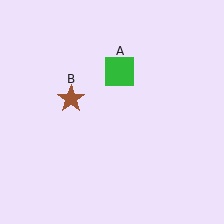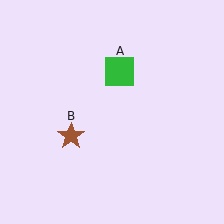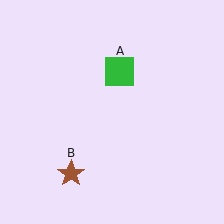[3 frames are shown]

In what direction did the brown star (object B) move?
The brown star (object B) moved down.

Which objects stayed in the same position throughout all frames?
Green square (object A) remained stationary.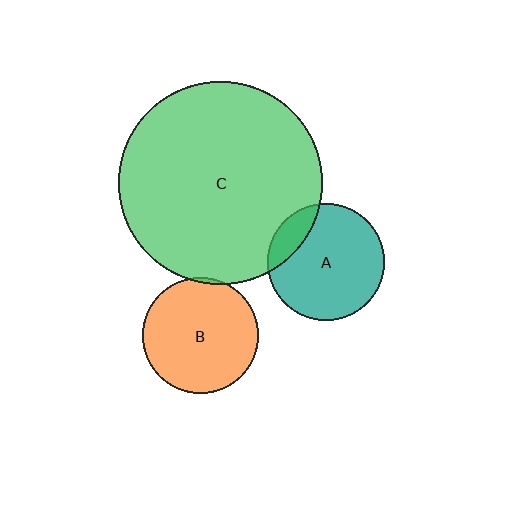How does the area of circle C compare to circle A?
Approximately 3.0 times.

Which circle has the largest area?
Circle C (green).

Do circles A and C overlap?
Yes.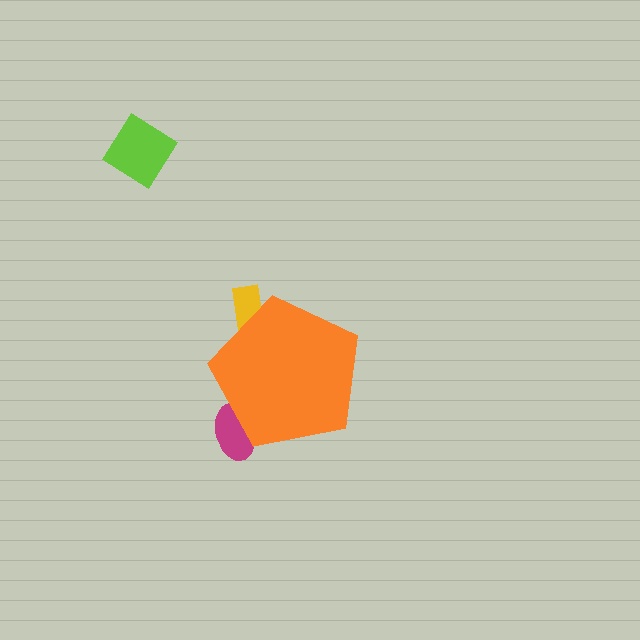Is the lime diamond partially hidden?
No, the lime diamond is fully visible.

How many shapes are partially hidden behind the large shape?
2 shapes are partially hidden.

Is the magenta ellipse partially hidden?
Yes, the magenta ellipse is partially hidden behind the orange pentagon.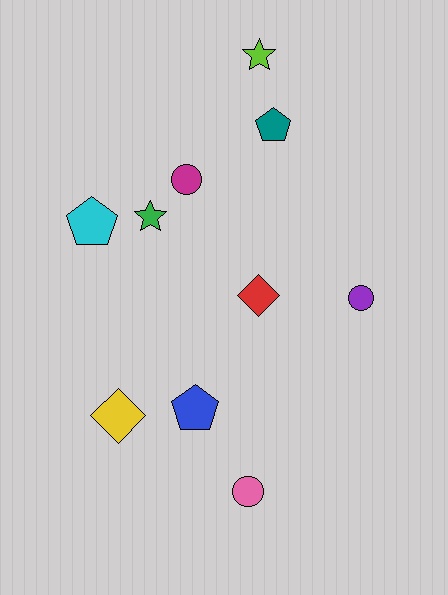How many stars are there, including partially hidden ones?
There are 2 stars.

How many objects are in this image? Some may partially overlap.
There are 10 objects.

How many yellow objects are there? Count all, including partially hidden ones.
There is 1 yellow object.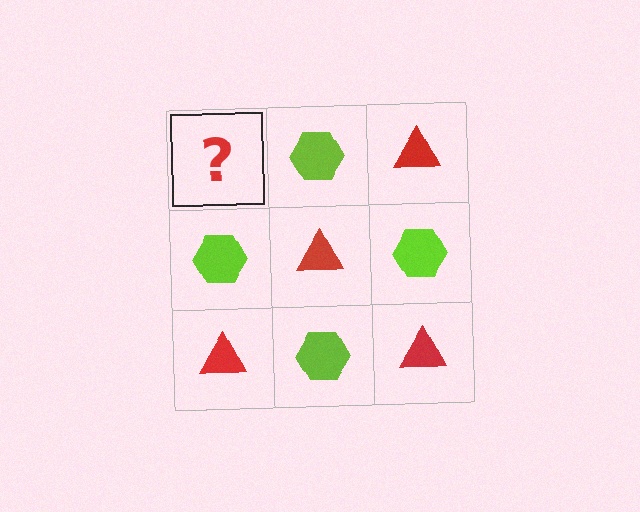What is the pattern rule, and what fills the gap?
The rule is that it alternates red triangle and lime hexagon in a checkerboard pattern. The gap should be filled with a red triangle.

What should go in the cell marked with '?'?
The missing cell should contain a red triangle.